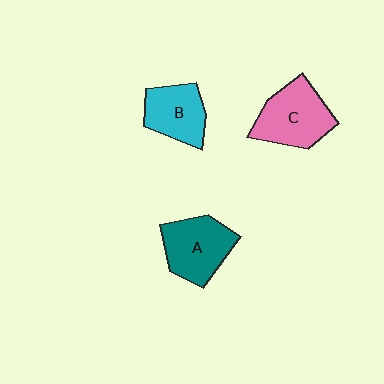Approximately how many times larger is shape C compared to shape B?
Approximately 1.3 times.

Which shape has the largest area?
Shape C (pink).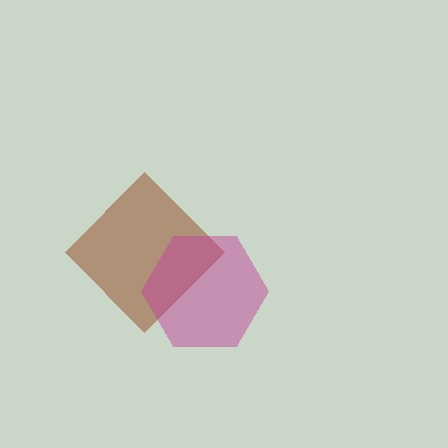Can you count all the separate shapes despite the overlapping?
Yes, there are 2 separate shapes.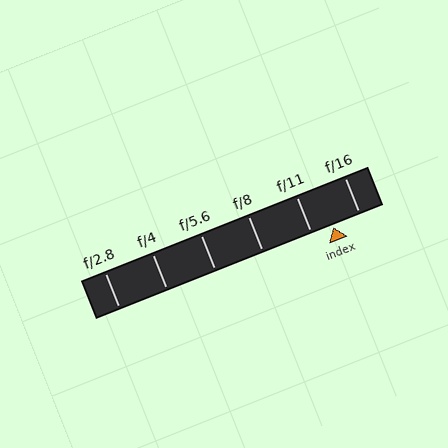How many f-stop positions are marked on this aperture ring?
There are 6 f-stop positions marked.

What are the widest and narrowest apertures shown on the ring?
The widest aperture shown is f/2.8 and the narrowest is f/16.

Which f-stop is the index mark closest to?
The index mark is closest to f/11.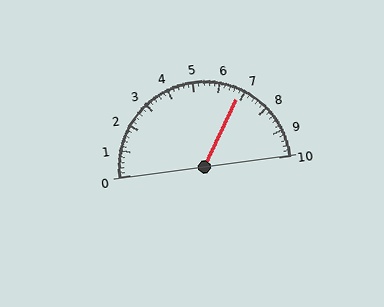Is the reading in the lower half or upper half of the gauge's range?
The reading is in the upper half of the range (0 to 10).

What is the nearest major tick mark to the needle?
The nearest major tick mark is 7.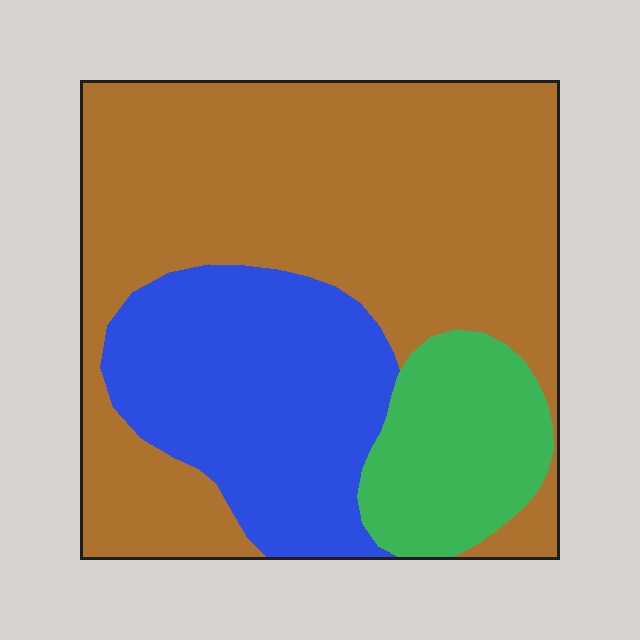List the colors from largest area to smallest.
From largest to smallest: brown, blue, green.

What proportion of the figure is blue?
Blue covers about 25% of the figure.